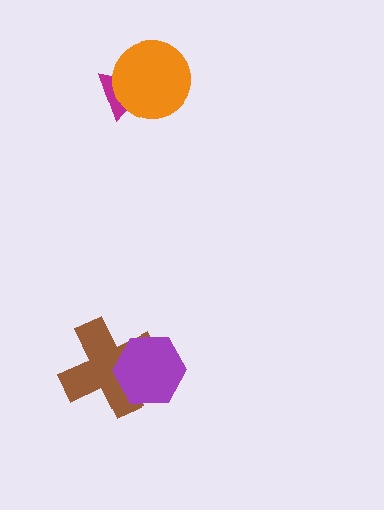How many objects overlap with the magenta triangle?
1 object overlaps with the magenta triangle.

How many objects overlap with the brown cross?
1 object overlaps with the brown cross.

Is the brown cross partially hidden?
Yes, it is partially covered by another shape.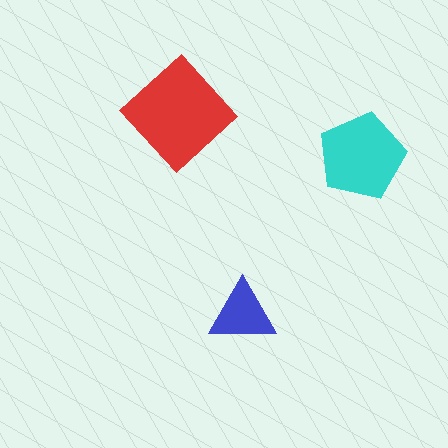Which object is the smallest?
The blue triangle.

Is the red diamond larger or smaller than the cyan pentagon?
Larger.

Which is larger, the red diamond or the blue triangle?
The red diamond.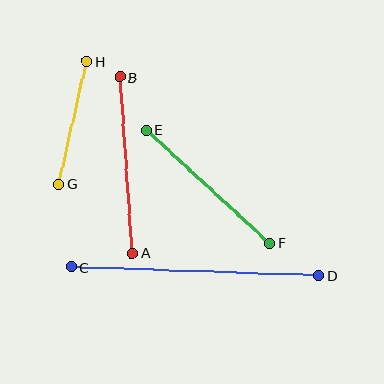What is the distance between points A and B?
The distance is approximately 176 pixels.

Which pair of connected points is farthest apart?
Points C and D are farthest apart.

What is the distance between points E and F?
The distance is approximately 167 pixels.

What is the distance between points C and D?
The distance is approximately 247 pixels.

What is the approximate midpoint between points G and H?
The midpoint is at approximately (73, 123) pixels.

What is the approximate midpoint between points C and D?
The midpoint is at approximately (195, 271) pixels.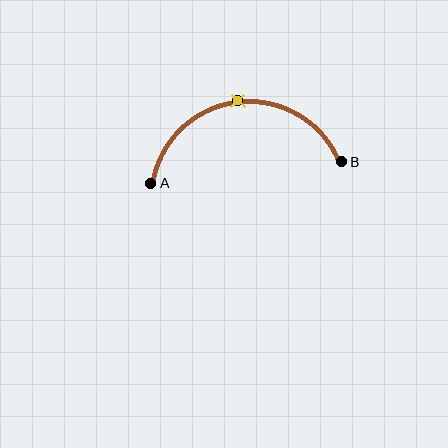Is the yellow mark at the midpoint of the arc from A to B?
Yes. The yellow mark lies on the arc at equal arc-length from both A and B — it is the arc midpoint.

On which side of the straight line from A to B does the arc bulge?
The arc bulges above the straight line connecting A and B.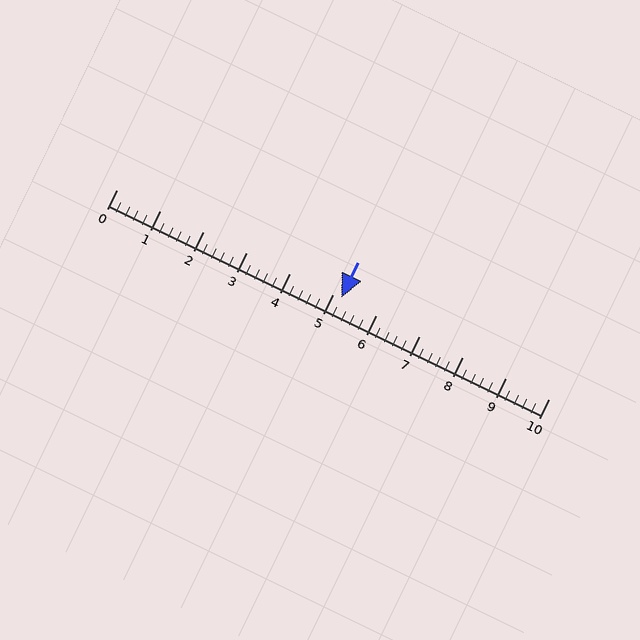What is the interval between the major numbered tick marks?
The major tick marks are spaced 1 units apart.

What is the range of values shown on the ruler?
The ruler shows values from 0 to 10.